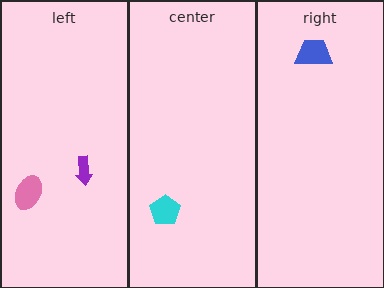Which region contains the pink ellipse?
The left region.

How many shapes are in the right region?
1.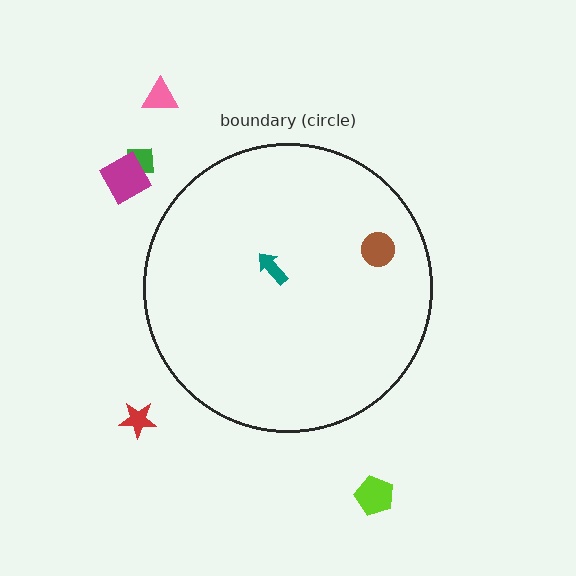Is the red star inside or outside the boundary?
Outside.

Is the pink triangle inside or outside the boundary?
Outside.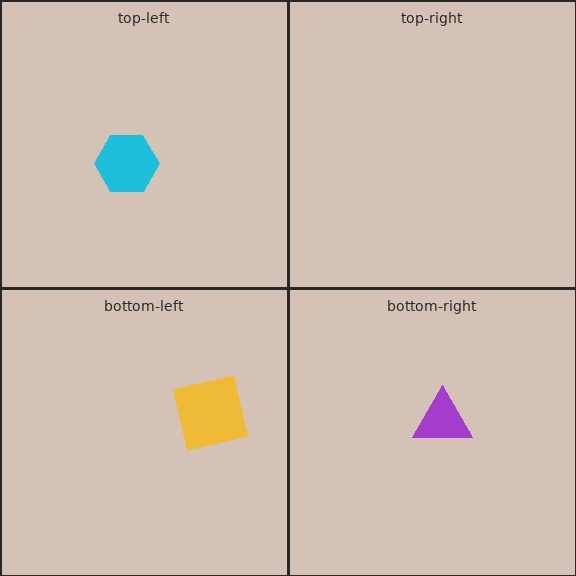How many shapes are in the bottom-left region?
1.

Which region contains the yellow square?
The bottom-left region.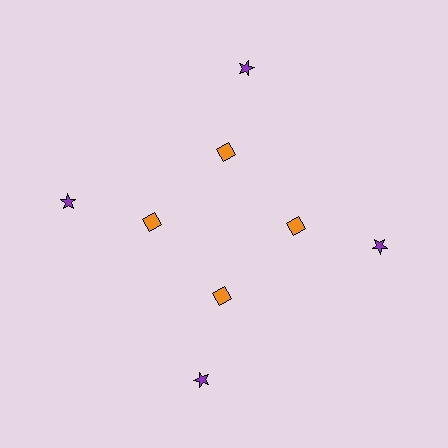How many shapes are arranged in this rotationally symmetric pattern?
There are 8 shapes, arranged in 4 groups of 2.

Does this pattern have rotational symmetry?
Yes, this pattern has 4-fold rotational symmetry. It looks the same after rotating 90 degrees around the center.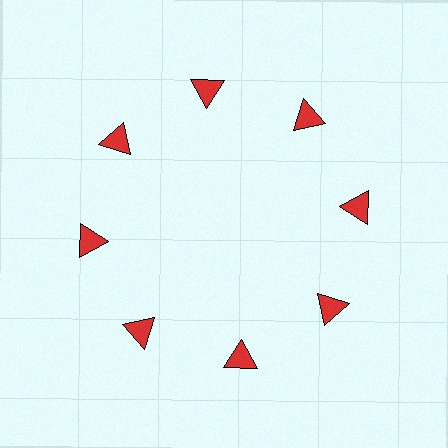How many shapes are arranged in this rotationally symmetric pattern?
There are 8 shapes, arranged in 8 groups of 1.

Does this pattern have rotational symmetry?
Yes, this pattern has 8-fold rotational symmetry. It looks the same after rotating 45 degrees around the center.